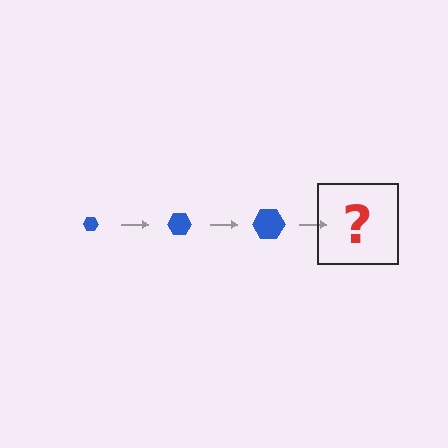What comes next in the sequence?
The next element should be a blue hexagon, larger than the previous one.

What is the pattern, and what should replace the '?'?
The pattern is that the hexagon gets progressively larger each step. The '?' should be a blue hexagon, larger than the previous one.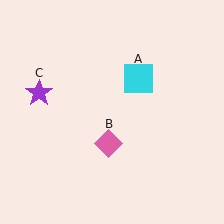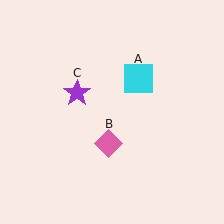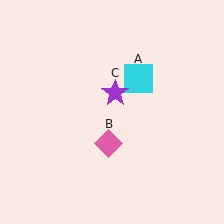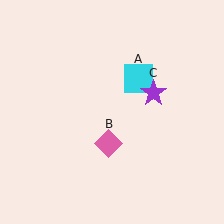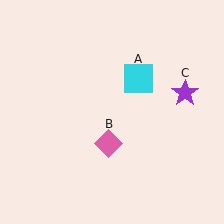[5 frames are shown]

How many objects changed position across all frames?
1 object changed position: purple star (object C).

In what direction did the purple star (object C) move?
The purple star (object C) moved right.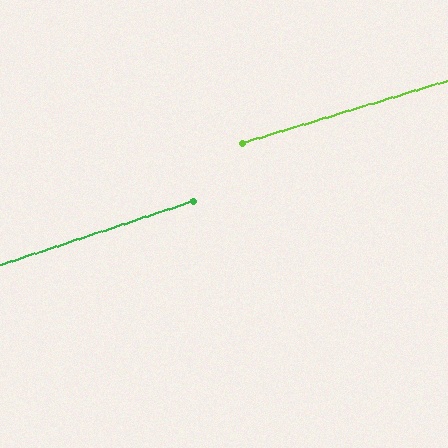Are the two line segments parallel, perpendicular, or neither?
Parallel — their directions differ by only 1.5°.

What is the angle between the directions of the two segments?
Approximately 1 degree.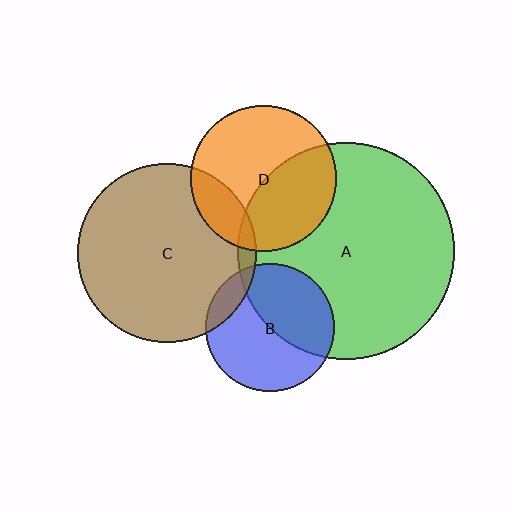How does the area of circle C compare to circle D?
Approximately 1.5 times.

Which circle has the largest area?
Circle A (green).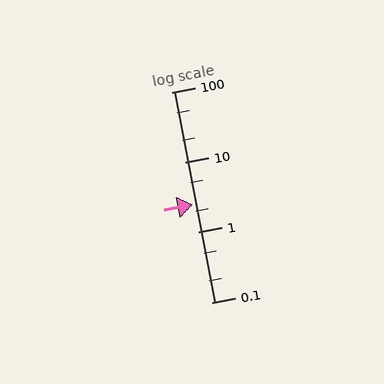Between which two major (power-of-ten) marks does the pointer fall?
The pointer is between 1 and 10.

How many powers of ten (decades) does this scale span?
The scale spans 3 decades, from 0.1 to 100.